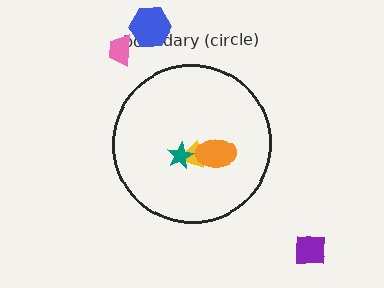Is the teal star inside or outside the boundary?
Inside.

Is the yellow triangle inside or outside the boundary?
Inside.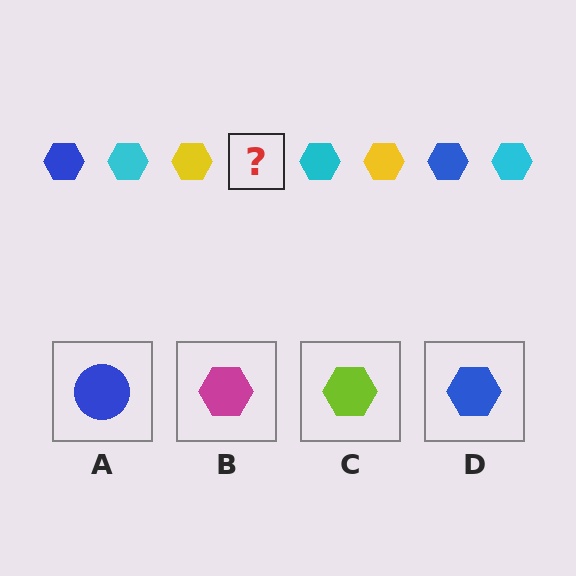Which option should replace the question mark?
Option D.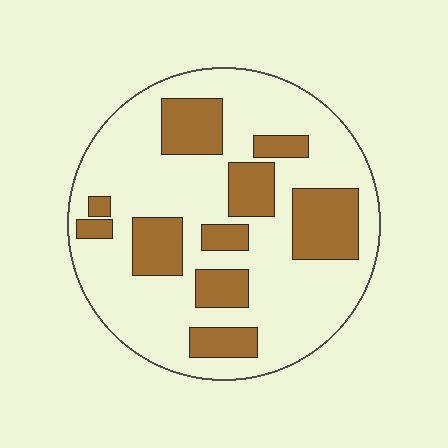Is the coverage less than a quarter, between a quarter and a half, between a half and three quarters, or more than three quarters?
Between a quarter and a half.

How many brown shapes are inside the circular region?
10.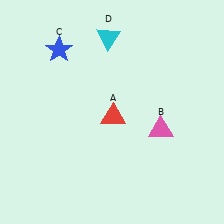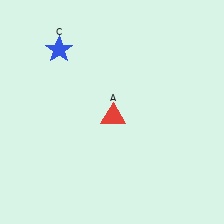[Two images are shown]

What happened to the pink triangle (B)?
The pink triangle (B) was removed in Image 2. It was in the bottom-right area of Image 1.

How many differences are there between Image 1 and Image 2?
There are 2 differences between the two images.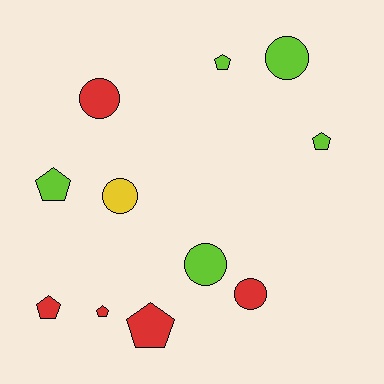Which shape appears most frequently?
Pentagon, with 6 objects.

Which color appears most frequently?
Red, with 5 objects.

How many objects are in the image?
There are 11 objects.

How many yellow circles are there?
There is 1 yellow circle.